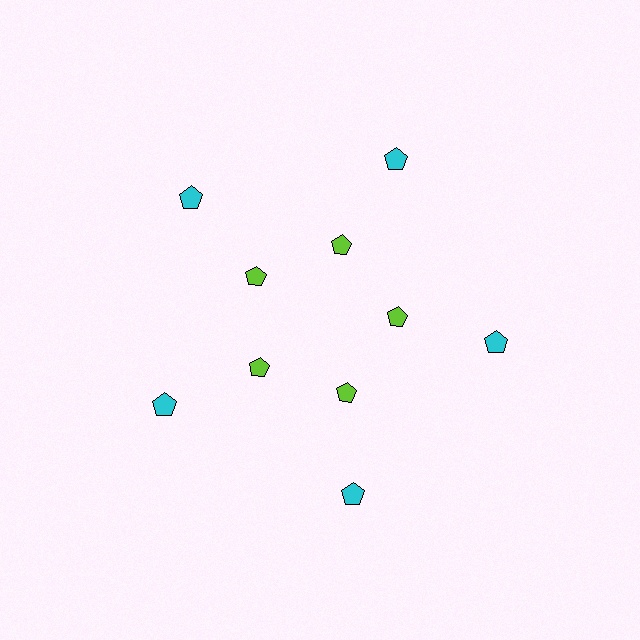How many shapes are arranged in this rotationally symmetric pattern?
There are 10 shapes, arranged in 5 groups of 2.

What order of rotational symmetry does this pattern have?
This pattern has 5-fold rotational symmetry.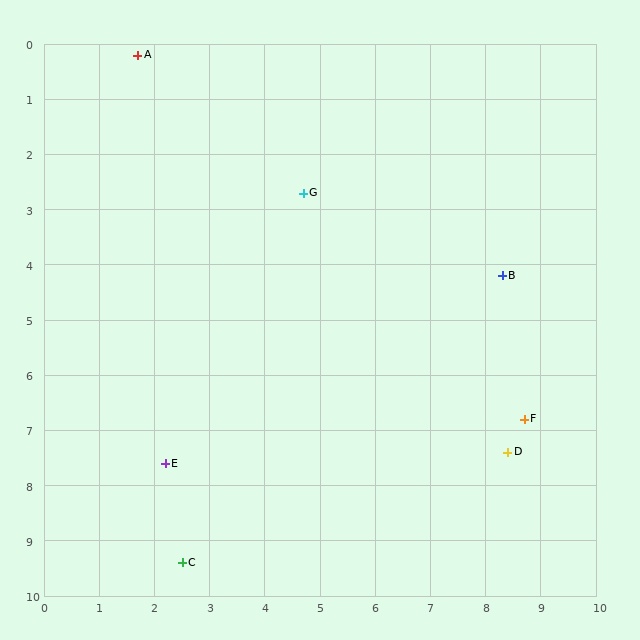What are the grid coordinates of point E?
Point E is at approximately (2.2, 7.6).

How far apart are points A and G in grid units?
Points A and G are about 3.9 grid units apart.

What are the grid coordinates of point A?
Point A is at approximately (1.7, 0.2).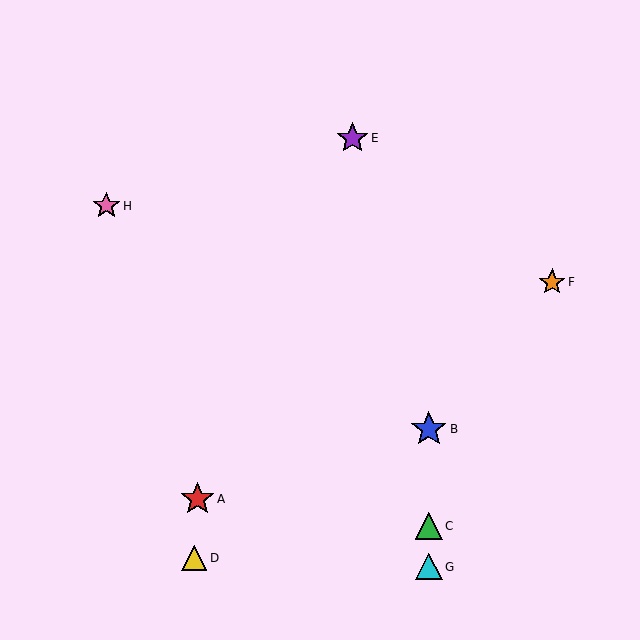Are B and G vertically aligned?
Yes, both are at x≈429.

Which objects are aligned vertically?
Objects B, C, G are aligned vertically.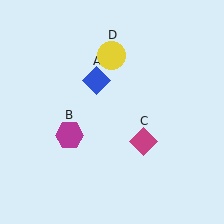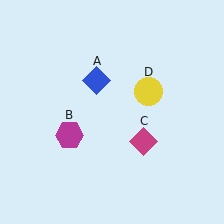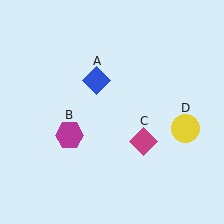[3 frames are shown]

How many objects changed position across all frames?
1 object changed position: yellow circle (object D).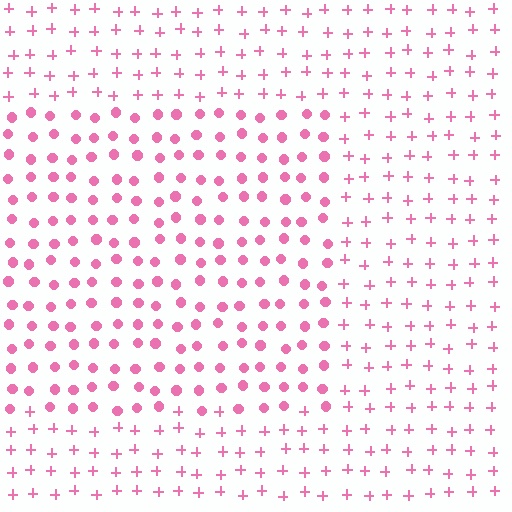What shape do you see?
I see a rectangle.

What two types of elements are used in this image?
The image uses circles inside the rectangle region and plus signs outside it.